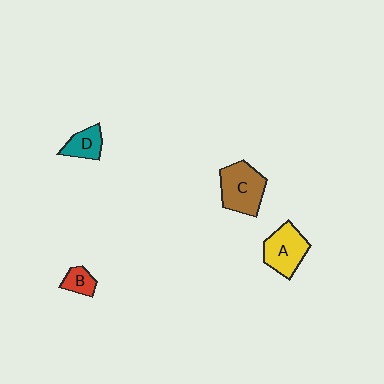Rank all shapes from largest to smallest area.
From largest to smallest: C (brown), A (yellow), D (teal), B (red).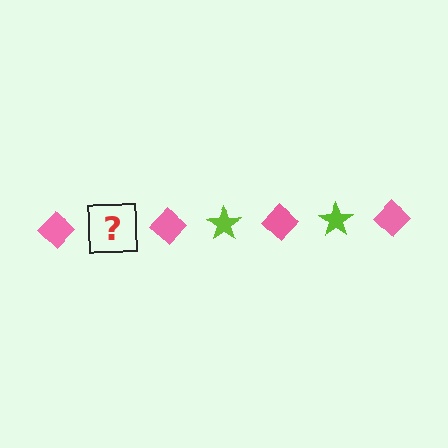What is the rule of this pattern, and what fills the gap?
The rule is that the pattern alternates between pink diamond and lime star. The gap should be filled with a lime star.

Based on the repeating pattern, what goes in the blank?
The blank should be a lime star.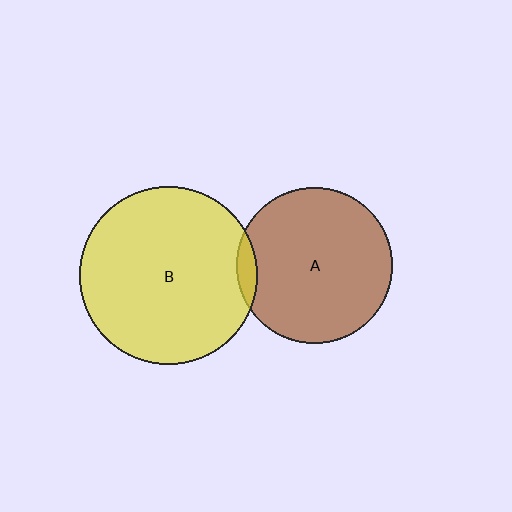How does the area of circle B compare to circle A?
Approximately 1.3 times.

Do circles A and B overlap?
Yes.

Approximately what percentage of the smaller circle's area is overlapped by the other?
Approximately 5%.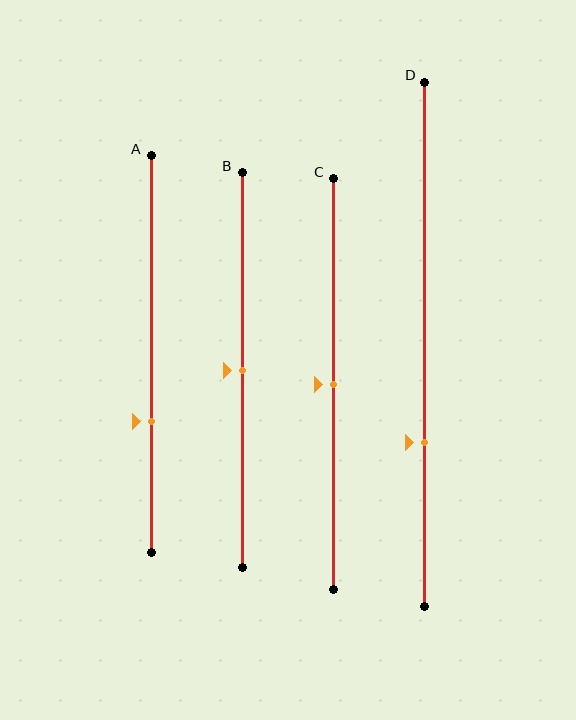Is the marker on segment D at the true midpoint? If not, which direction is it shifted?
No, the marker on segment D is shifted downward by about 19% of the segment length.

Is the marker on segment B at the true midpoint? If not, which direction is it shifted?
Yes, the marker on segment B is at the true midpoint.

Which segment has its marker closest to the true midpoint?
Segment B has its marker closest to the true midpoint.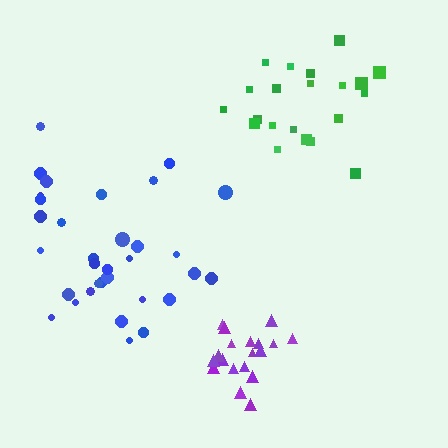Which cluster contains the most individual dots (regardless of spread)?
Blue (33).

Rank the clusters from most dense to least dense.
purple, green, blue.